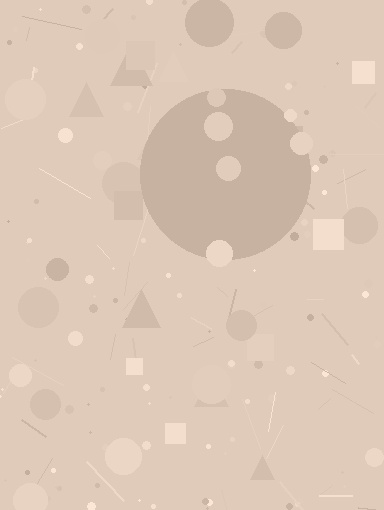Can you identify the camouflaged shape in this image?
The camouflaged shape is a circle.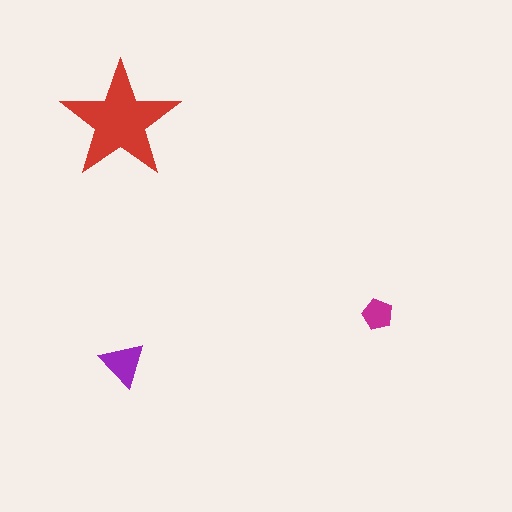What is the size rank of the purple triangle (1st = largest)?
2nd.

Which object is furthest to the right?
The magenta pentagon is rightmost.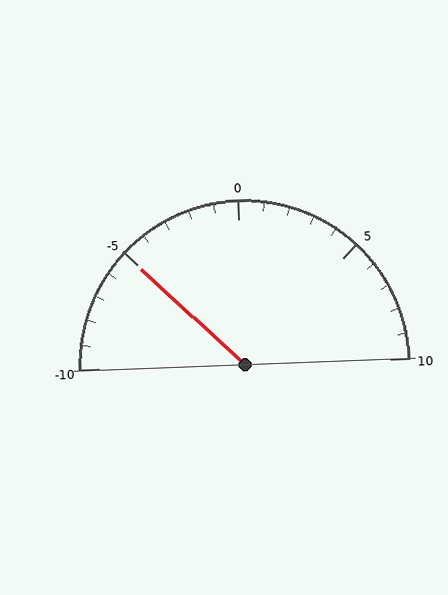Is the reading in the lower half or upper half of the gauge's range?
The reading is in the lower half of the range (-10 to 10).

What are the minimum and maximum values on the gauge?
The gauge ranges from -10 to 10.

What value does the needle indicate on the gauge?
The needle indicates approximately -5.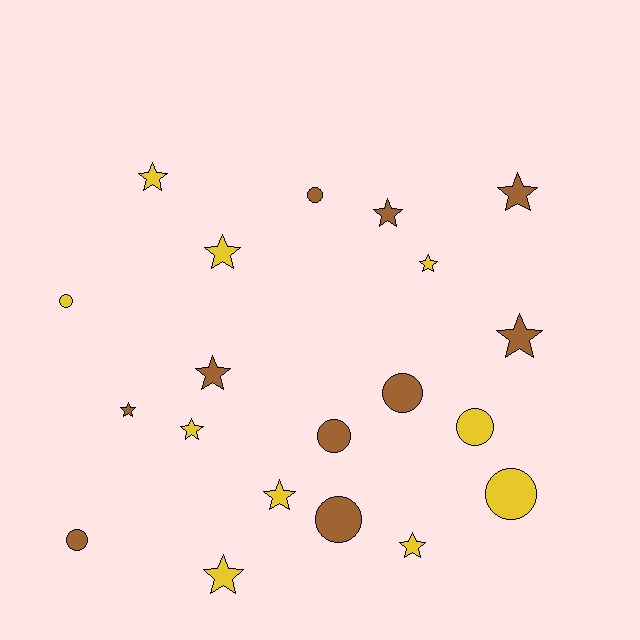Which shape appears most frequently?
Star, with 12 objects.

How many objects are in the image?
There are 20 objects.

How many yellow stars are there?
There are 7 yellow stars.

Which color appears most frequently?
Brown, with 10 objects.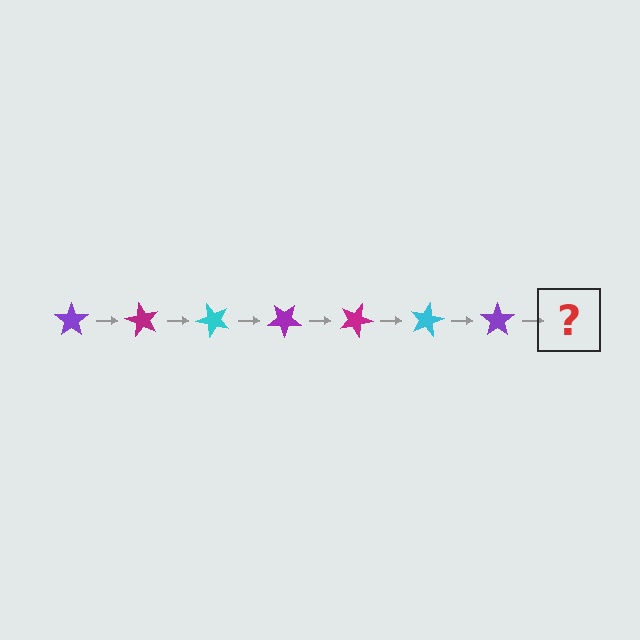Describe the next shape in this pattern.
It should be a magenta star, rotated 420 degrees from the start.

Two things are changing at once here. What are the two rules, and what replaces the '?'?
The two rules are that it rotates 60 degrees each step and the color cycles through purple, magenta, and cyan. The '?' should be a magenta star, rotated 420 degrees from the start.